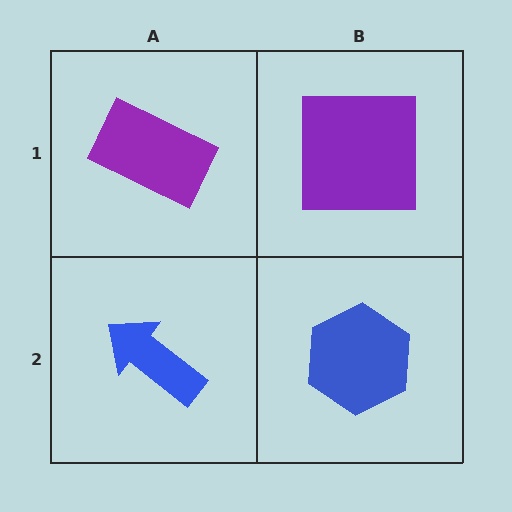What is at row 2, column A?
A blue arrow.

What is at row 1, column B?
A purple square.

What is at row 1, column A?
A purple rectangle.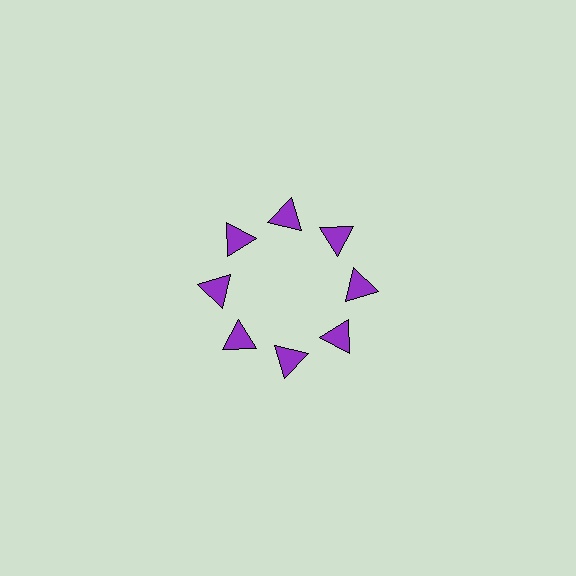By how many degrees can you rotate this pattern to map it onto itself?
The pattern maps onto itself every 45 degrees of rotation.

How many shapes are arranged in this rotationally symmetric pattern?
There are 8 shapes, arranged in 8 groups of 1.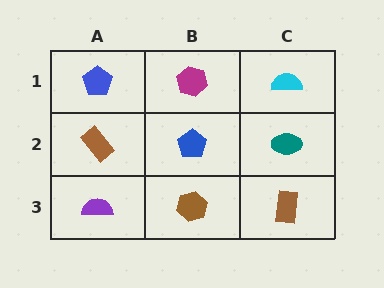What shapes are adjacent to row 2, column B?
A magenta hexagon (row 1, column B), a brown hexagon (row 3, column B), a brown rectangle (row 2, column A), a teal ellipse (row 2, column C).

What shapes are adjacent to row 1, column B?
A blue pentagon (row 2, column B), a blue pentagon (row 1, column A), a cyan semicircle (row 1, column C).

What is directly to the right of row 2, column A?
A blue pentagon.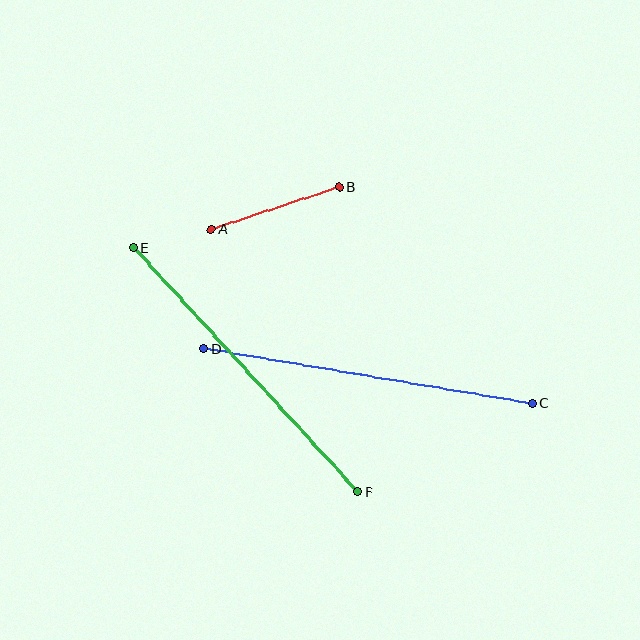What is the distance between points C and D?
The distance is approximately 332 pixels.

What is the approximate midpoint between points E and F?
The midpoint is at approximately (246, 370) pixels.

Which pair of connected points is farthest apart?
Points C and D are farthest apart.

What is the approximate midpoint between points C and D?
The midpoint is at approximately (368, 376) pixels.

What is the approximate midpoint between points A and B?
The midpoint is at approximately (275, 208) pixels.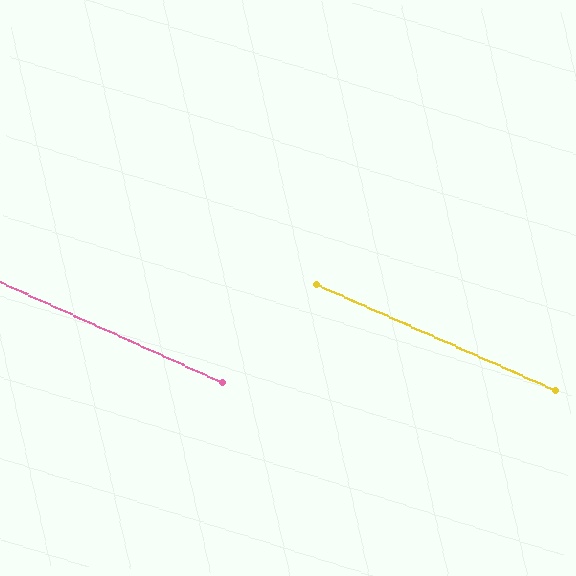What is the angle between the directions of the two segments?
Approximately 1 degree.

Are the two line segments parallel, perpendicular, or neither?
Parallel — their directions differ by only 0.7°.